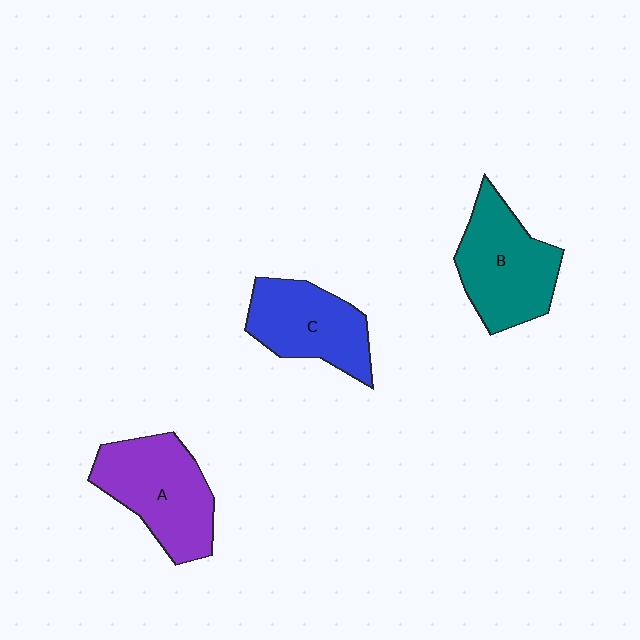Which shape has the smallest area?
Shape C (blue).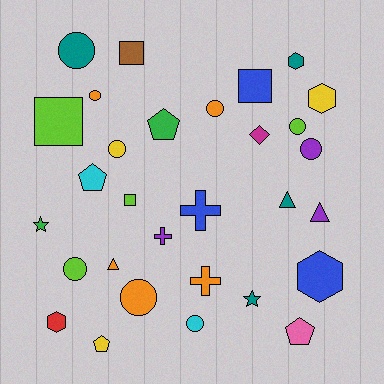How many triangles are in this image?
There are 3 triangles.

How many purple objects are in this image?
There are 3 purple objects.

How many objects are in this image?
There are 30 objects.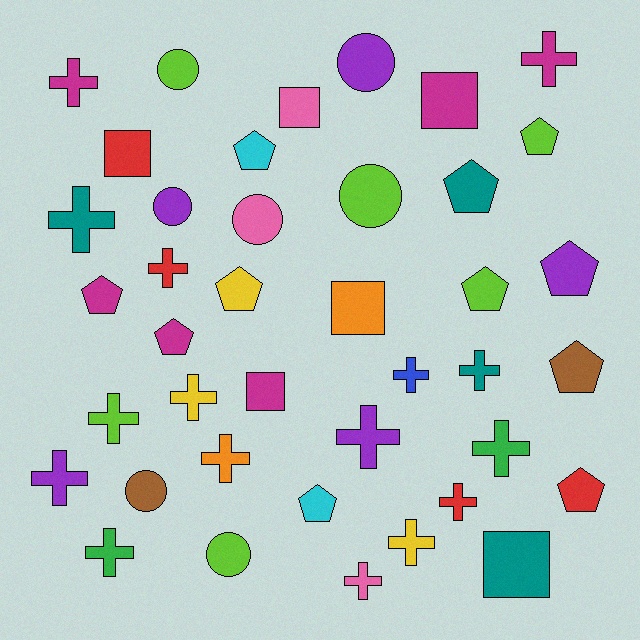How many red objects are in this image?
There are 4 red objects.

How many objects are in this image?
There are 40 objects.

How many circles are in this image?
There are 7 circles.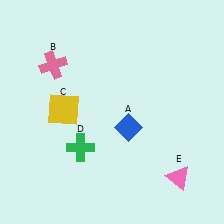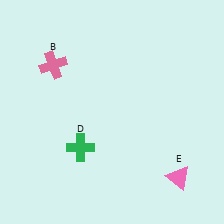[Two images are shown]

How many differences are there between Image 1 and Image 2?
There are 2 differences between the two images.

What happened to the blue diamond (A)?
The blue diamond (A) was removed in Image 2. It was in the bottom-right area of Image 1.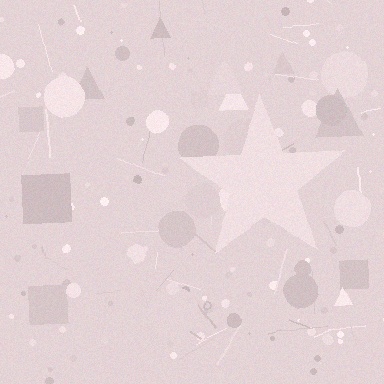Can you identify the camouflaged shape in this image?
The camouflaged shape is a star.